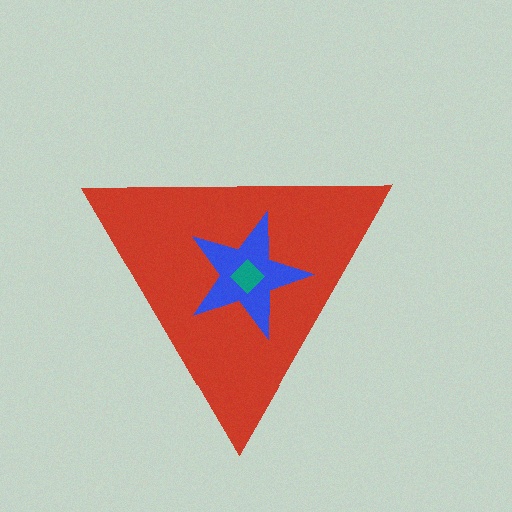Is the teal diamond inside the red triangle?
Yes.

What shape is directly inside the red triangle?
The blue star.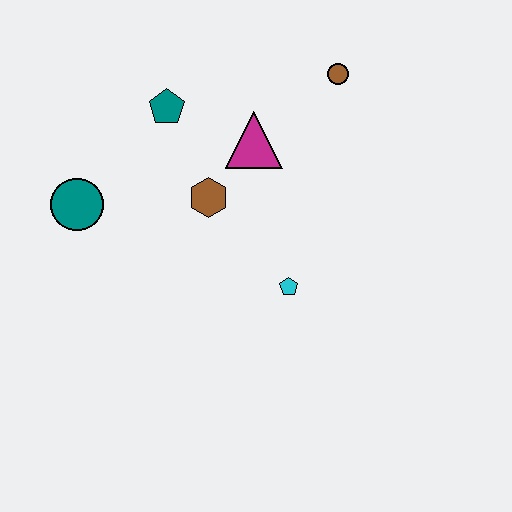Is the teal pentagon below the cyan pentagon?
No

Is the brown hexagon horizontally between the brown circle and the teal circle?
Yes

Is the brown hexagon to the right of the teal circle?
Yes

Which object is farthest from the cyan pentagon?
The teal circle is farthest from the cyan pentagon.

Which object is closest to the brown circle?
The magenta triangle is closest to the brown circle.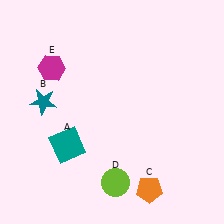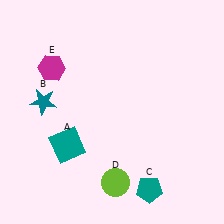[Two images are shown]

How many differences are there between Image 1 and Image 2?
There is 1 difference between the two images.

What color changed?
The pentagon (C) changed from orange in Image 1 to teal in Image 2.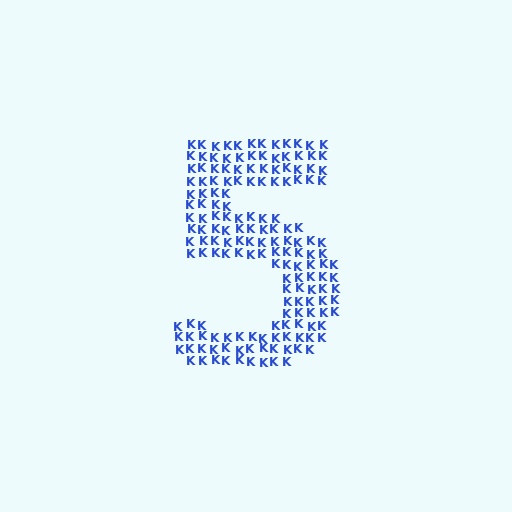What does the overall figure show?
The overall figure shows the digit 5.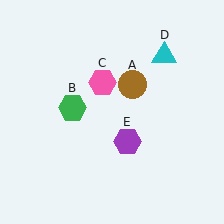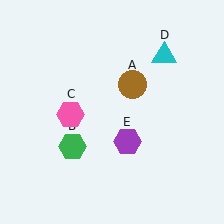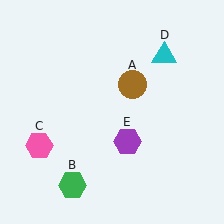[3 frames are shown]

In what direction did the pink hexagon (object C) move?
The pink hexagon (object C) moved down and to the left.